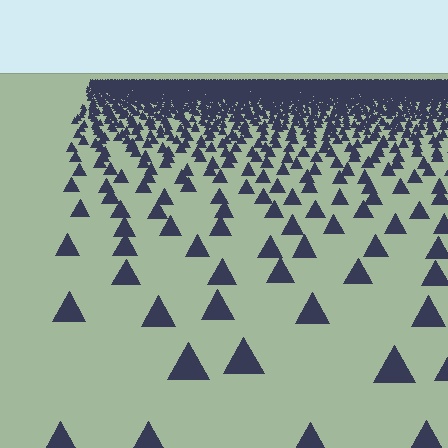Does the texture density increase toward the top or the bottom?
Density increases toward the top.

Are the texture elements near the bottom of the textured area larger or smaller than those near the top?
Larger. Near the bottom, elements are closer to the viewer and appear at a bigger on-screen size.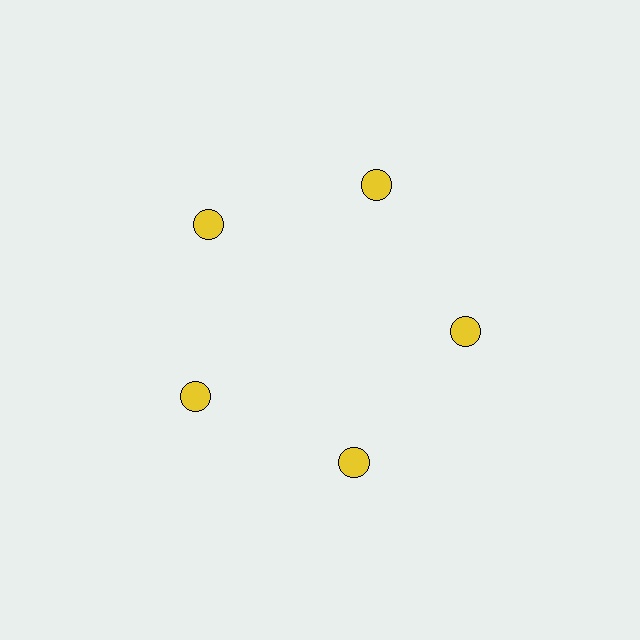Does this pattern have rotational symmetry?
Yes, this pattern has 5-fold rotational symmetry. It looks the same after rotating 72 degrees around the center.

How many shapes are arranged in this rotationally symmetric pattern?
There are 5 shapes, arranged in 5 groups of 1.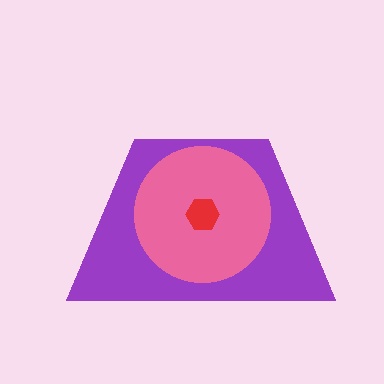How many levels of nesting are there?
3.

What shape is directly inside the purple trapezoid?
The pink circle.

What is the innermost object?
The red hexagon.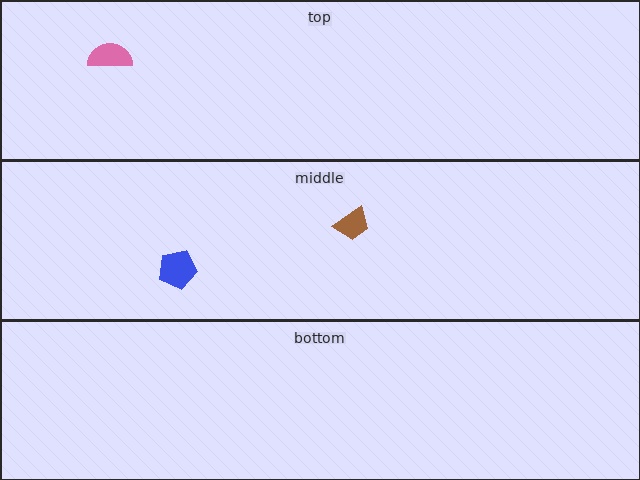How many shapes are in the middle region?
2.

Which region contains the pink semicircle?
The top region.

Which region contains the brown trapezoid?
The middle region.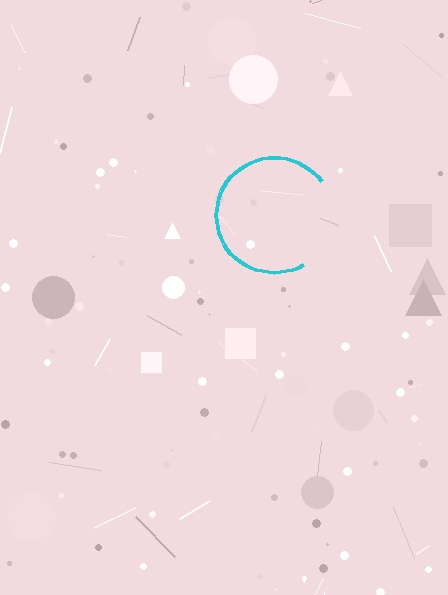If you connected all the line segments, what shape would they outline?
They would outline a circle.